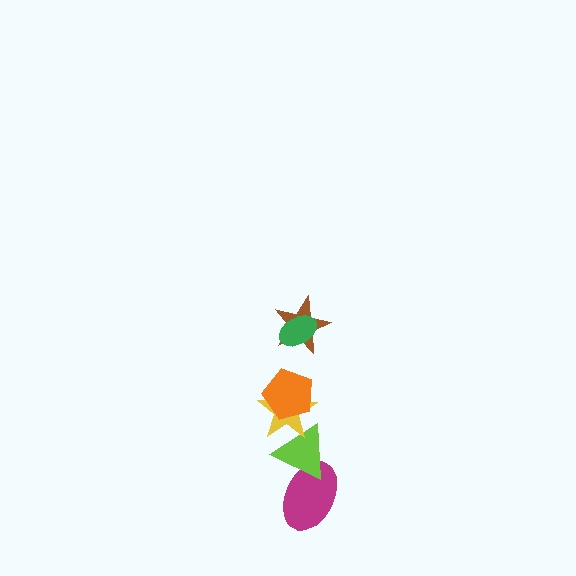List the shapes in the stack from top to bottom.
From top to bottom: the green ellipse, the brown star, the orange pentagon, the yellow star, the lime triangle, the magenta ellipse.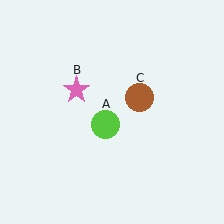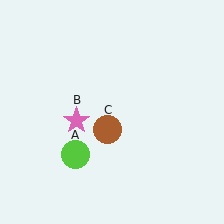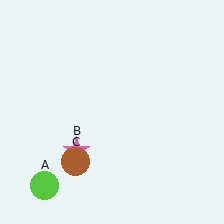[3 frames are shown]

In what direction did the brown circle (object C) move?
The brown circle (object C) moved down and to the left.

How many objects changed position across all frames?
3 objects changed position: lime circle (object A), pink star (object B), brown circle (object C).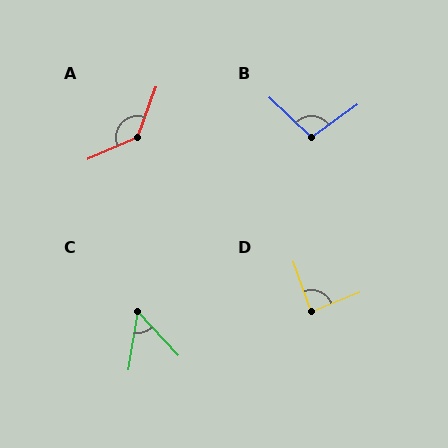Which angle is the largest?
A, at approximately 134 degrees.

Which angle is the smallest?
C, at approximately 52 degrees.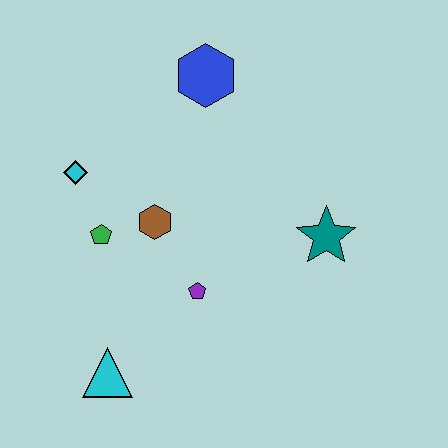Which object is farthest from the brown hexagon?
The teal star is farthest from the brown hexagon.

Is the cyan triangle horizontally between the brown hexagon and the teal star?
No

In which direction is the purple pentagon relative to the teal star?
The purple pentagon is to the left of the teal star.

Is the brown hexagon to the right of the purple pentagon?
No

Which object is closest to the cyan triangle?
The purple pentagon is closest to the cyan triangle.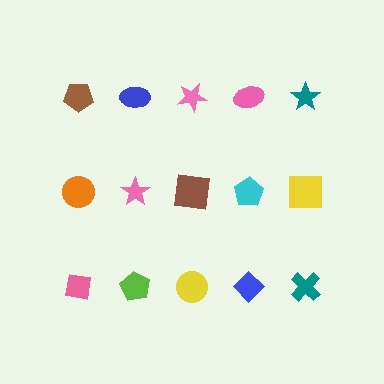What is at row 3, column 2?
A lime pentagon.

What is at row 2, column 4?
A cyan pentagon.